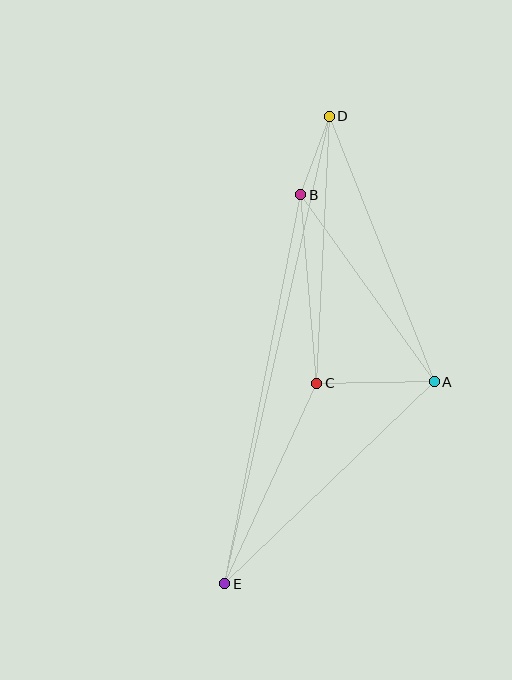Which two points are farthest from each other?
Points D and E are farthest from each other.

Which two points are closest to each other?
Points B and D are closest to each other.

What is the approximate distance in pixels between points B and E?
The distance between B and E is approximately 396 pixels.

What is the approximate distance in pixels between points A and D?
The distance between A and D is approximately 286 pixels.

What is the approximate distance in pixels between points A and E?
The distance between A and E is approximately 291 pixels.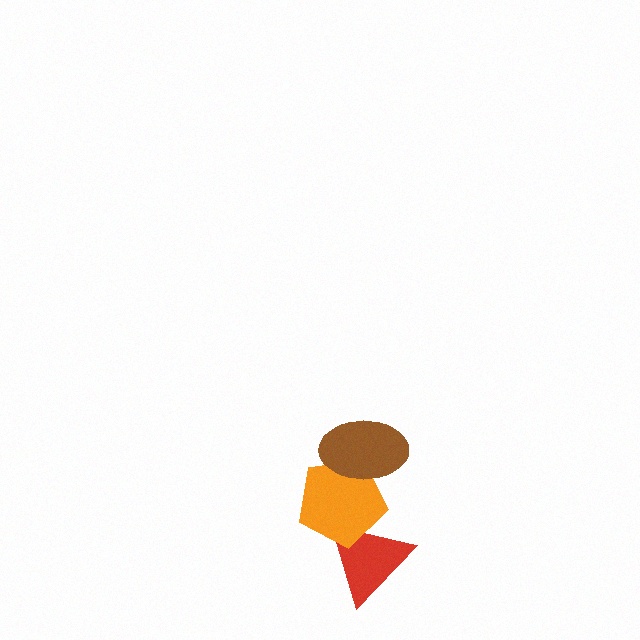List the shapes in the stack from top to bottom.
From top to bottom: the brown ellipse, the orange pentagon, the red triangle.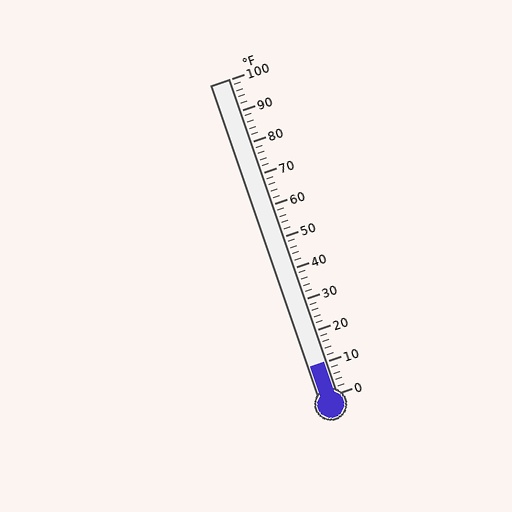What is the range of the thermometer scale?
The thermometer scale ranges from 0°F to 100°F.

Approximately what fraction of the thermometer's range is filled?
The thermometer is filled to approximately 10% of its range.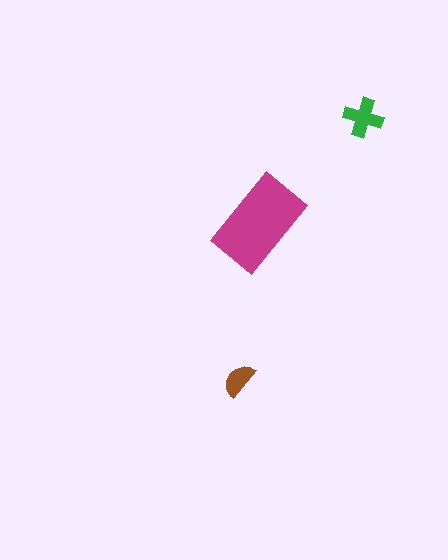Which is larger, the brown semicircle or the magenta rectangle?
The magenta rectangle.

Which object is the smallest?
The brown semicircle.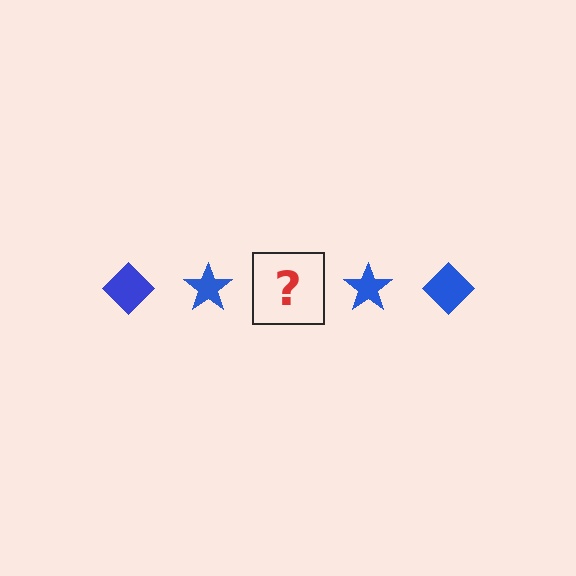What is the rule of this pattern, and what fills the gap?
The rule is that the pattern cycles through diamond, star shapes in blue. The gap should be filled with a blue diamond.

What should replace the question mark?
The question mark should be replaced with a blue diamond.